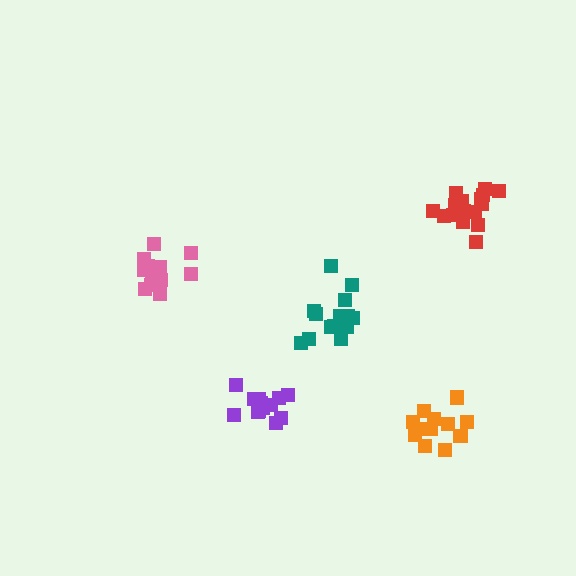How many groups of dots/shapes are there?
There are 5 groups.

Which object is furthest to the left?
The pink cluster is leftmost.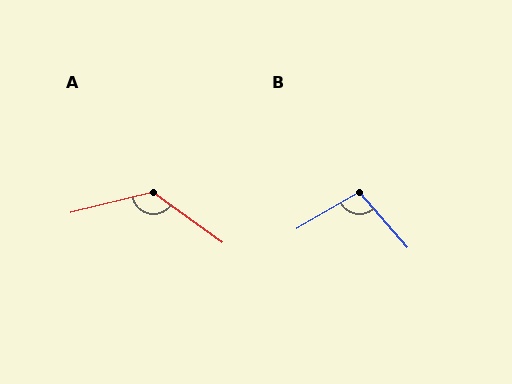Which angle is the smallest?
B, at approximately 101 degrees.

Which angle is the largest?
A, at approximately 130 degrees.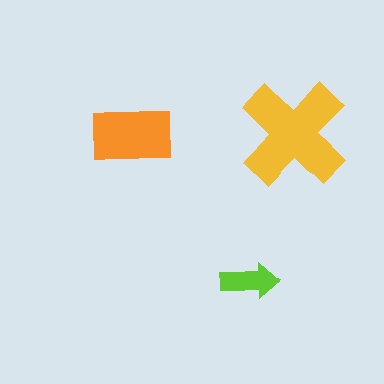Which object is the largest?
The yellow cross.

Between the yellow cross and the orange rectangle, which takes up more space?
The yellow cross.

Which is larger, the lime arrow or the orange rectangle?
The orange rectangle.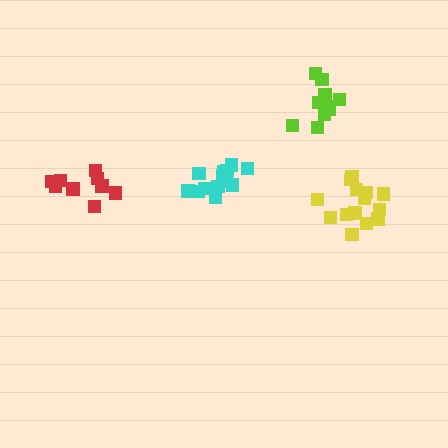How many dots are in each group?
Group 1: 10 dots, Group 2: 14 dots, Group 3: 14 dots, Group 4: 10 dots (48 total).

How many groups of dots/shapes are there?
There are 4 groups.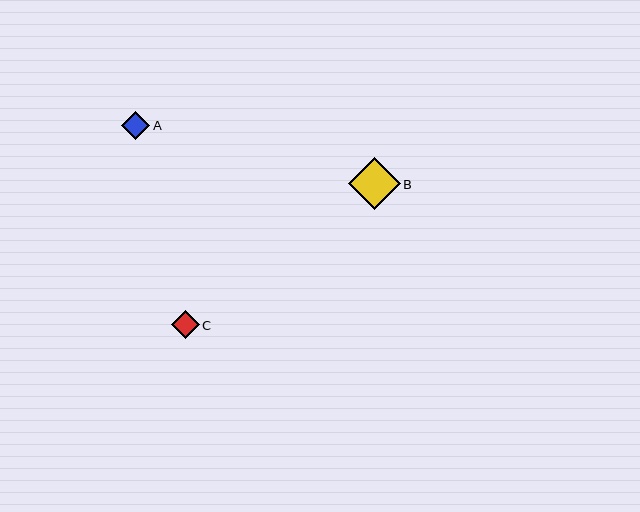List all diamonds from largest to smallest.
From largest to smallest: B, A, C.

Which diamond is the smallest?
Diamond C is the smallest with a size of approximately 28 pixels.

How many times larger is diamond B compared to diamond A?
Diamond B is approximately 1.8 times the size of diamond A.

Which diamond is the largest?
Diamond B is the largest with a size of approximately 52 pixels.